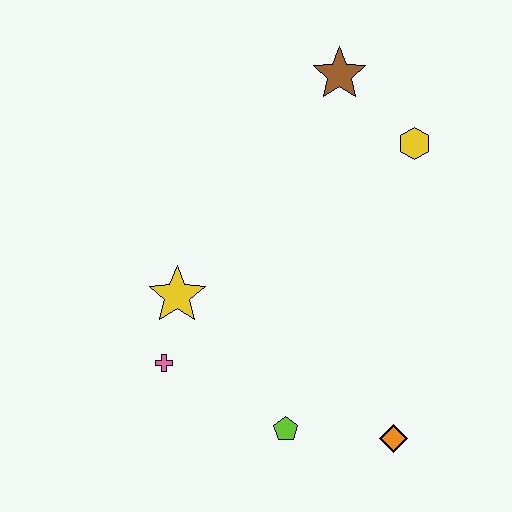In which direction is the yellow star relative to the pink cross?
The yellow star is above the pink cross.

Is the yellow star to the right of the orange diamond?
No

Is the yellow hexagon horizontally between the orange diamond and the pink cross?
No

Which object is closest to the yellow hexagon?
The brown star is closest to the yellow hexagon.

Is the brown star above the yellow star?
Yes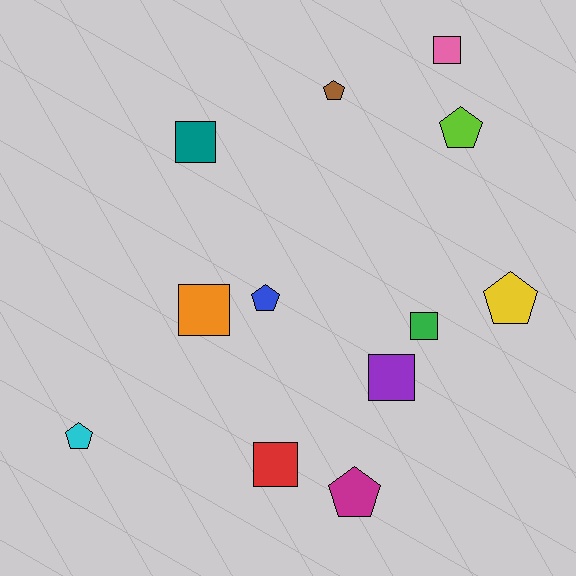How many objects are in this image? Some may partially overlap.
There are 12 objects.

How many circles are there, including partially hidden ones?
There are no circles.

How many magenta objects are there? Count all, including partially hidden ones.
There is 1 magenta object.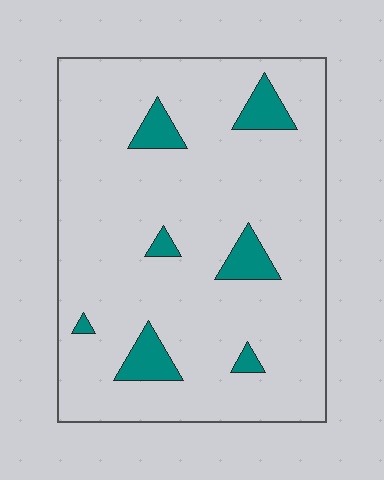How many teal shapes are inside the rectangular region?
7.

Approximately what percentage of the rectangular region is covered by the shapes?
Approximately 10%.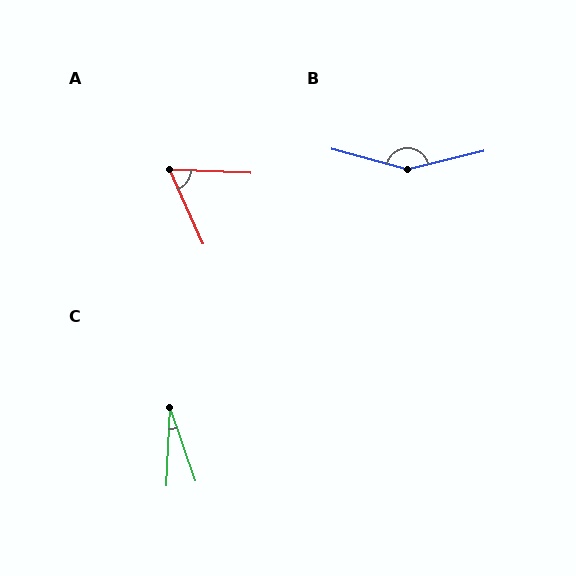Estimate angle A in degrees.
Approximately 63 degrees.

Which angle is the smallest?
C, at approximately 21 degrees.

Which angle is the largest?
B, at approximately 151 degrees.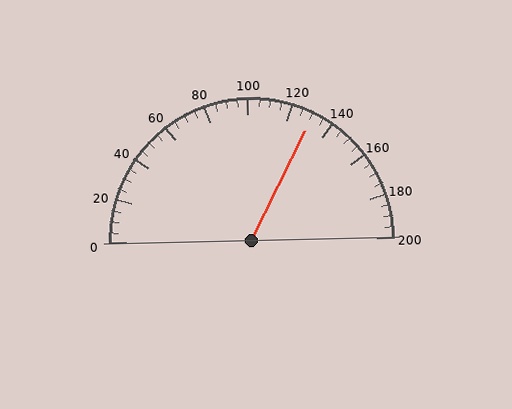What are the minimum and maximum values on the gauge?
The gauge ranges from 0 to 200.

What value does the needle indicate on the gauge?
The needle indicates approximately 130.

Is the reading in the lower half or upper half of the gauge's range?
The reading is in the upper half of the range (0 to 200).